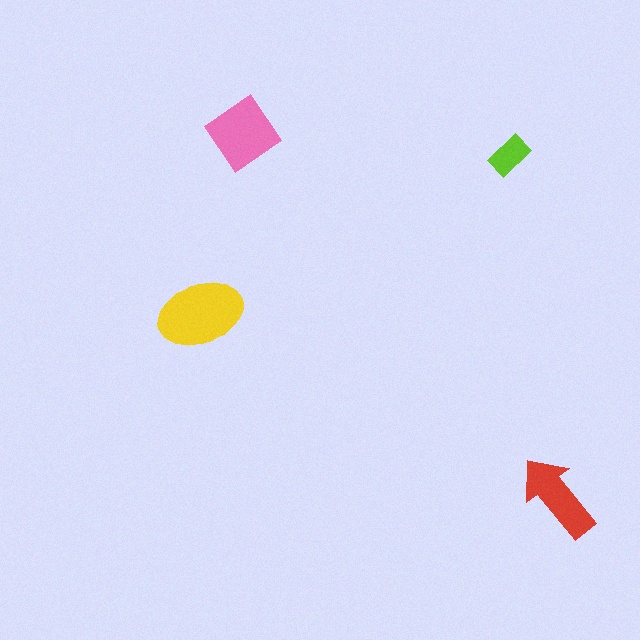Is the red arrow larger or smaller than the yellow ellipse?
Smaller.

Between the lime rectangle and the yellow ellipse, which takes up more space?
The yellow ellipse.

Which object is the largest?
The yellow ellipse.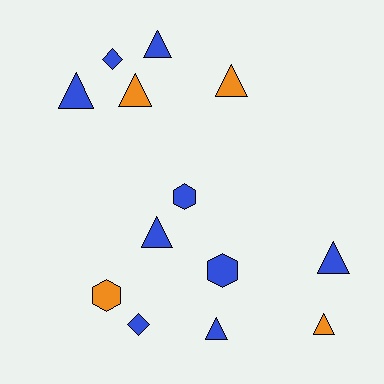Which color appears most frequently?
Blue, with 9 objects.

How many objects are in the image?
There are 13 objects.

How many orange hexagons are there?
There is 1 orange hexagon.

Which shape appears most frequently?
Triangle, with 8 objects.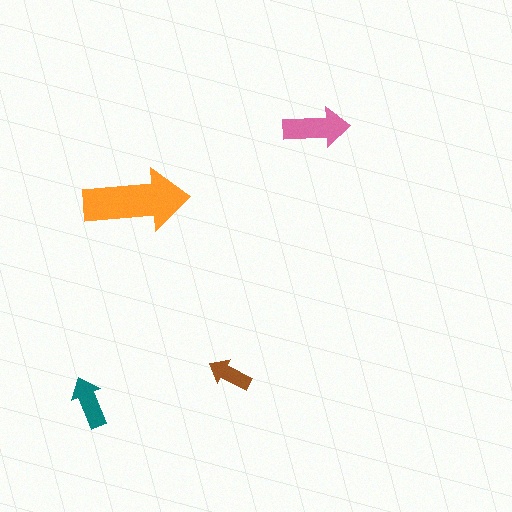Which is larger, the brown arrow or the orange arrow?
The orange one.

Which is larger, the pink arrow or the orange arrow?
The orange one.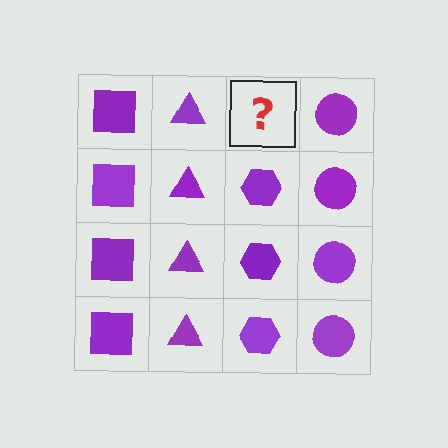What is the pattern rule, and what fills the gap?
The rule is that each column has a consistent shape. The gap should be filled with a purple hexagon.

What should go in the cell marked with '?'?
The missing cell should contain a purple hexagon.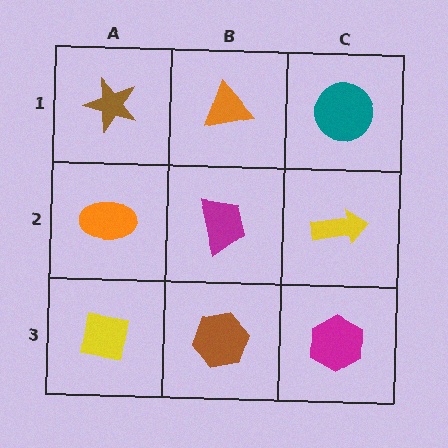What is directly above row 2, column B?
An orange triangle.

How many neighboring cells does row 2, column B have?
4.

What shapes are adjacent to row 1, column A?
An orange ellipse (row 2, column A), an orange triangle (row 1, column B).